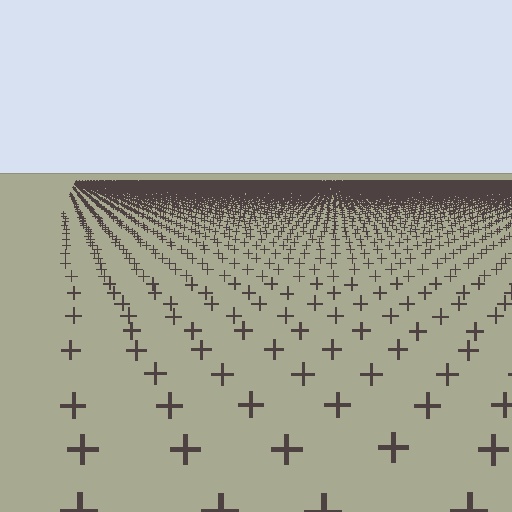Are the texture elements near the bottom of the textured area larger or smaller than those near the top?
Larger. Near the bottom, elements are closer to the viewer and appear at a bigger on-screen size.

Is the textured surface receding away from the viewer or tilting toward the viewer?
The surface is receding away from the viewer. Texture elements get smaller and denser toward the top.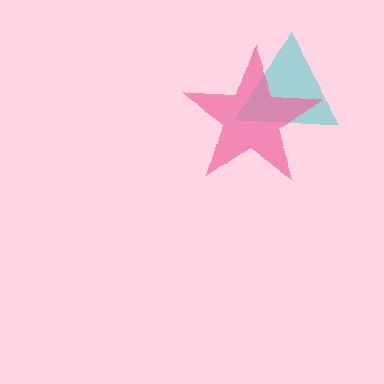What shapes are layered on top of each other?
The layered shapes are: a cyan triangle, a pink star.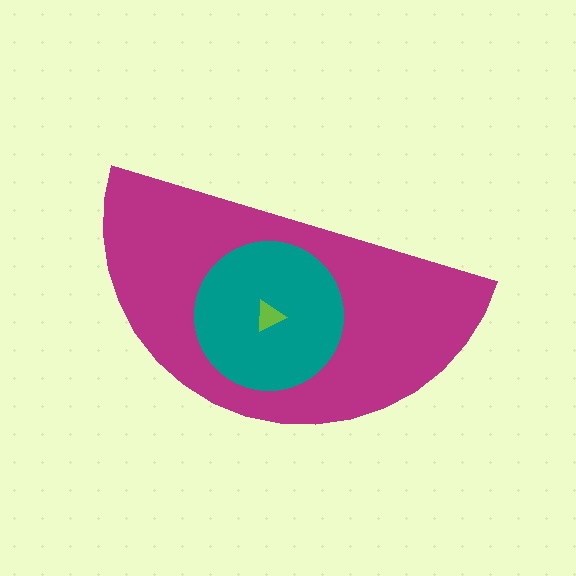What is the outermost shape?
The magenta semicircle.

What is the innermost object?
The lime triangle.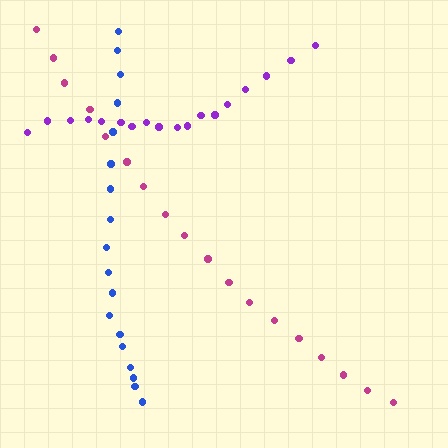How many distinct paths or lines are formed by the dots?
There are 3 distinct paths.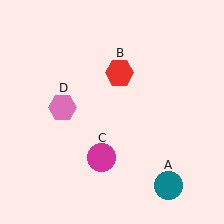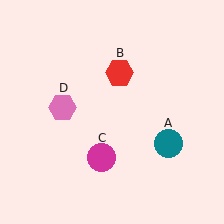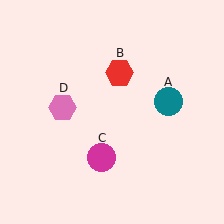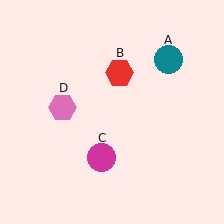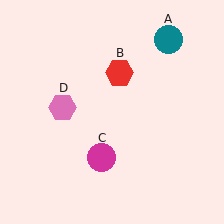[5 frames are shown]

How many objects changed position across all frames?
1 object changed position: teal circle (object A).